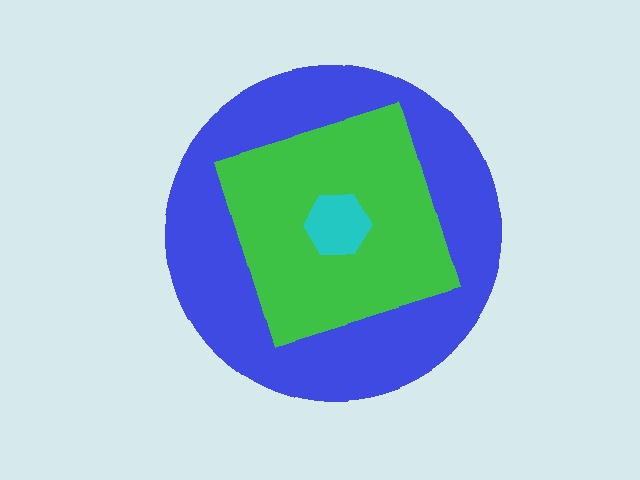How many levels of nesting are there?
3.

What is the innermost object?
The cyan hexagon.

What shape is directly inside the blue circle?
The green diamond.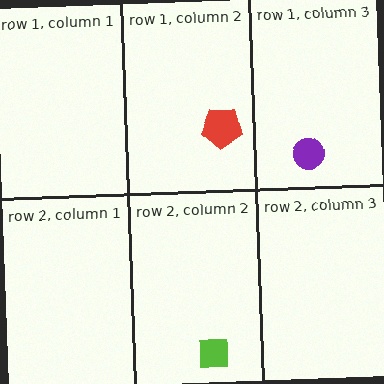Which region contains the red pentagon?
The row 1, column 2 region.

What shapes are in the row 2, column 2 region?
The lime square.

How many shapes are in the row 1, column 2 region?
1.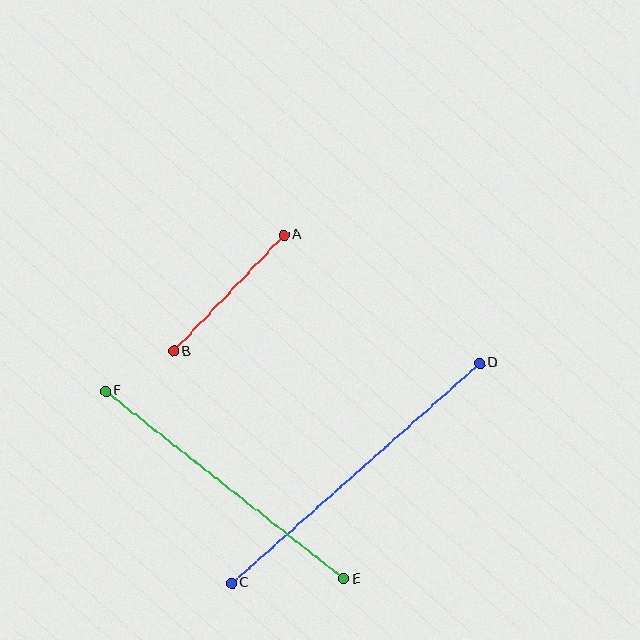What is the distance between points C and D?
The distance is approximately 331 pixels.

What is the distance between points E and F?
The distance is approximately 303 pixels.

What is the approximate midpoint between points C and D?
The midpoint is at approximately (356, 473) pixels.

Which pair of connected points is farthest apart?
Points C and D are farthest apart.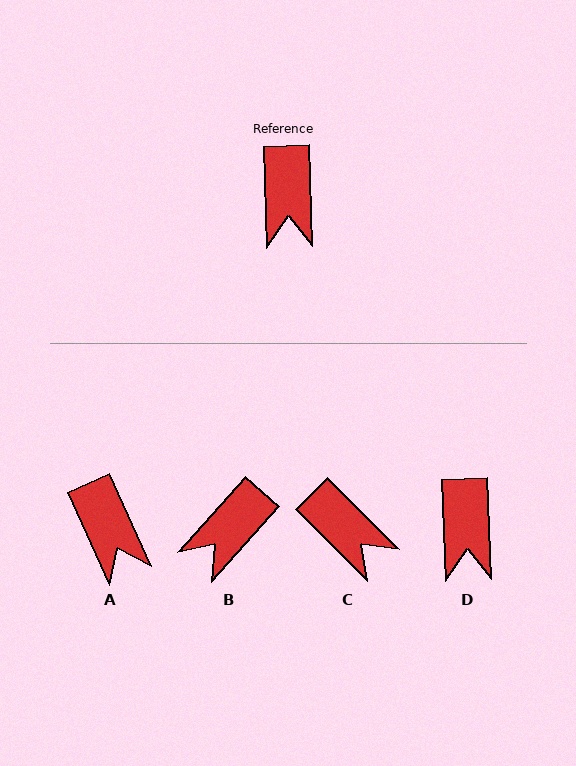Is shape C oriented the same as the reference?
No, it is off by about 43 degrees.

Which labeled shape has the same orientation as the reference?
D.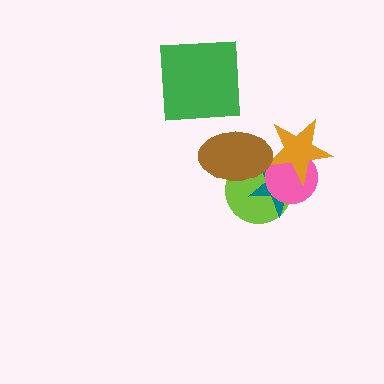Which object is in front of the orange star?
The brown ellipse is in front of the orange star.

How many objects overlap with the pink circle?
3 objects overlap with the pink circle.